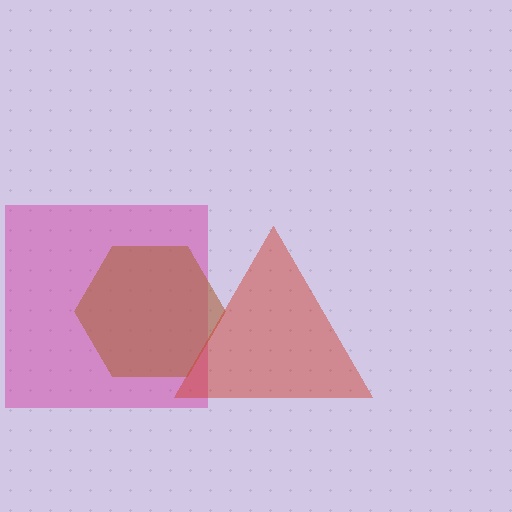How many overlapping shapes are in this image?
There are 3 overlapping shapes in the image.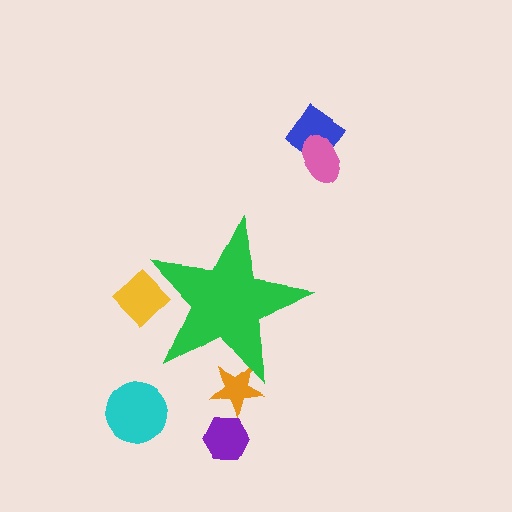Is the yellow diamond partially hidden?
Yes, the yellow diamond is partially hidden behind the green star.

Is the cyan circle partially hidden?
No, the cyan circle is fully visible.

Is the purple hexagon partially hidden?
No, the purple hexagon is fully visible.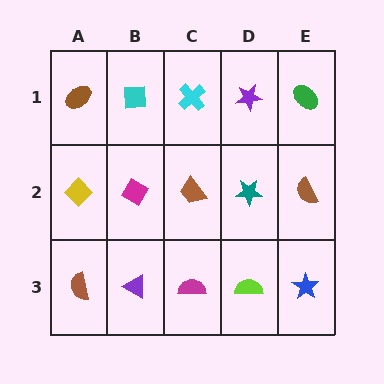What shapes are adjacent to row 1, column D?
A teal star (row 2, column D), a cyan cross (row 1, column C), a green ellipse (row 1, column E).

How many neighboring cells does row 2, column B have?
4.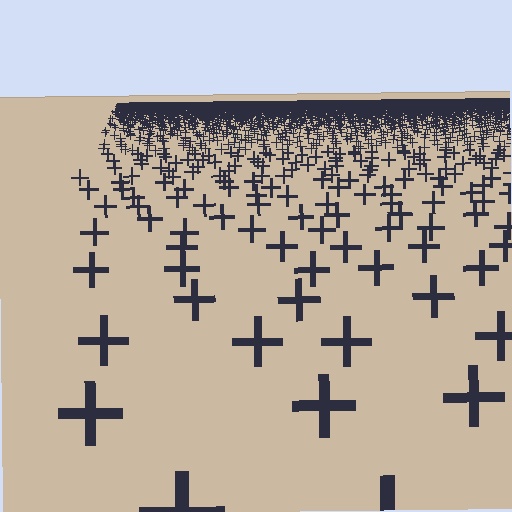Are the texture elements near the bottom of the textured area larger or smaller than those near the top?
Larger. Near the bottom, elements are closer to the viewer and appear at a bigger on-screen size.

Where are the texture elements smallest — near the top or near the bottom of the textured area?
Near the top.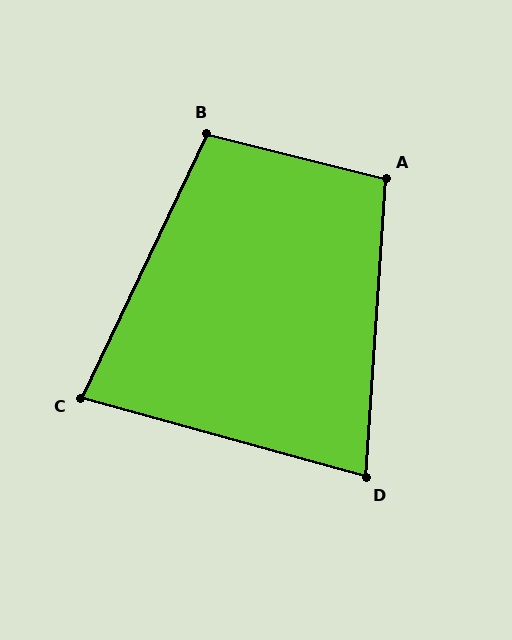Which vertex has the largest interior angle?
B, at approximately 102 degrees.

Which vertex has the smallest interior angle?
D, at approximately 78 degrees.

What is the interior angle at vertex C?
Approximately 80 degrees (acute).